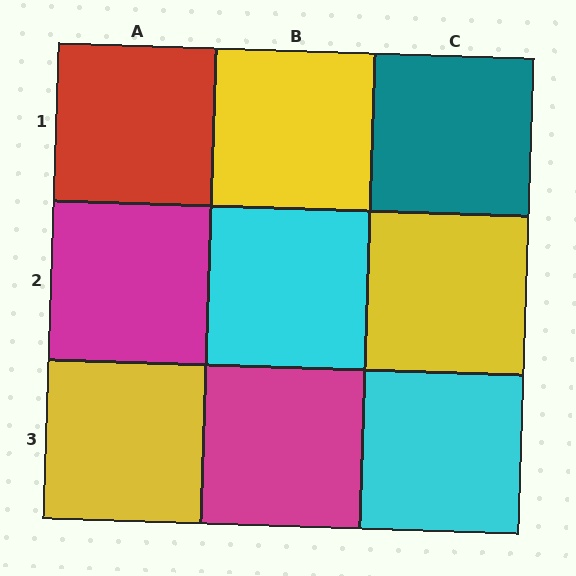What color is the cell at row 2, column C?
Yellow.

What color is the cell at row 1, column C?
Teal.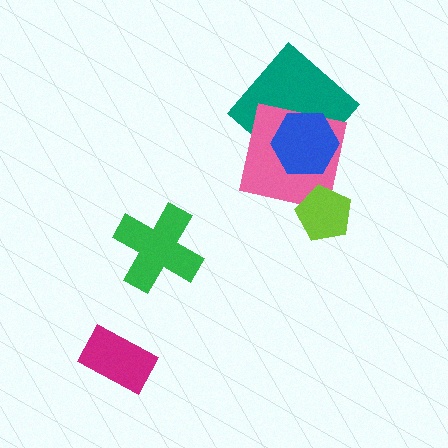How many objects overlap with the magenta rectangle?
0 objects overlap with the magenta rectangle.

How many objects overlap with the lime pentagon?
1 object overlaps with the lime pentagon.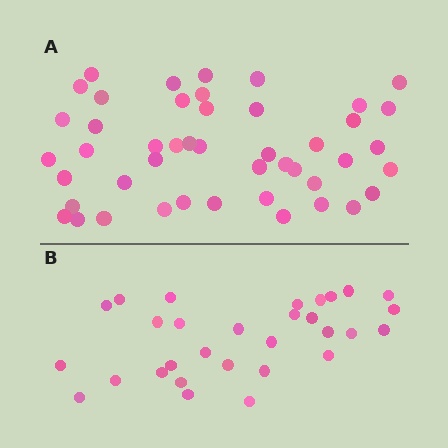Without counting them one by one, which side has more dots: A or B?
Region A (the top region) has more dots.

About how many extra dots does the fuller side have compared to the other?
Region A has approximately 15 more dots than region B.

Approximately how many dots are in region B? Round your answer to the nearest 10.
About 30 dots.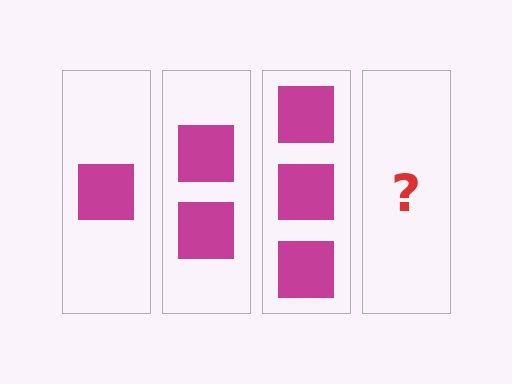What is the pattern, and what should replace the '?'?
The pattern is that each step adds one more square. The '?' should be 4 squares.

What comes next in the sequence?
The next element should be 4 squares.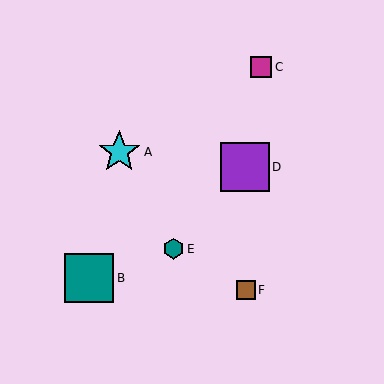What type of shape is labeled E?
Shape E is a teal hexagon.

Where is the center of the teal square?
The center of the teal square is at (89, 278).